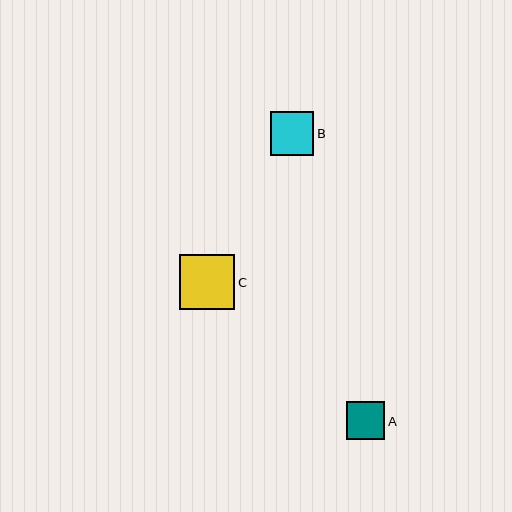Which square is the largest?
Square C is the largest with a size of approximately 55 pixels.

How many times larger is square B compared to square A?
Square B is approximately 1.1 times the size of square A.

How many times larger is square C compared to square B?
Square C is approximately 1.3 times the size of square B.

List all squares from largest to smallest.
From largest to smallest: C, B, A.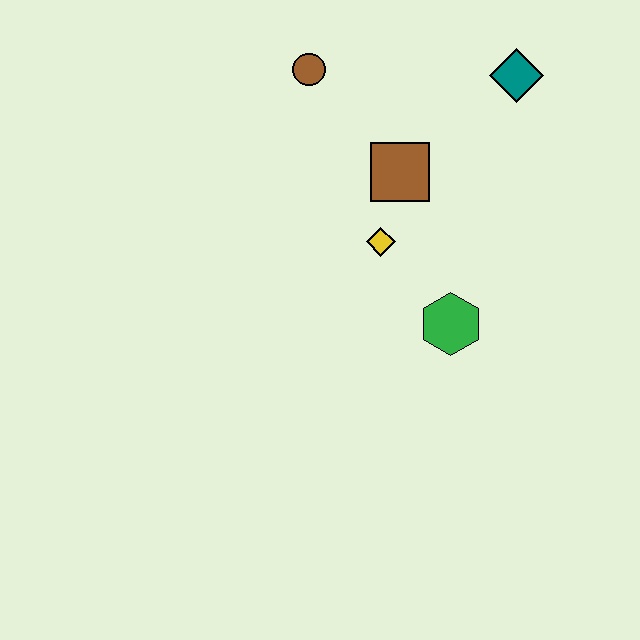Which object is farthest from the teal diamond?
The green hexagon is farthest from the teal diamond.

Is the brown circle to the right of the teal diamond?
No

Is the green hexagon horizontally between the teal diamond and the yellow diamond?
Yes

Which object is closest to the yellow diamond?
The brown square is closest to the yellow diamond.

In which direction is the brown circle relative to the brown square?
The brown circle is above the brown square.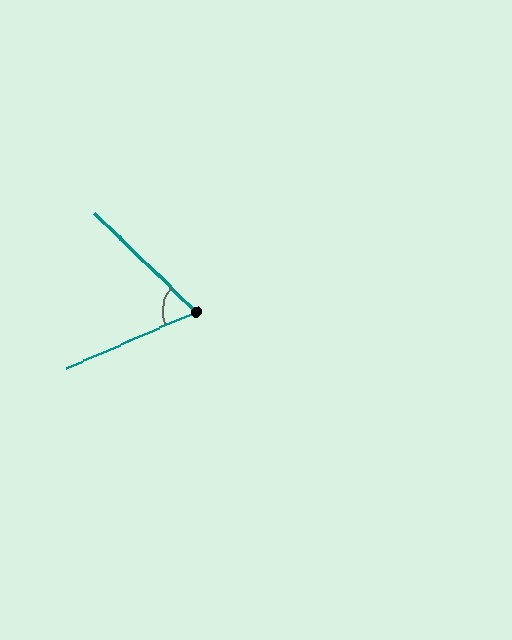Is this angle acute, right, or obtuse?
It is acute.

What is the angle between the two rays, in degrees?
Approximately 68 degrees.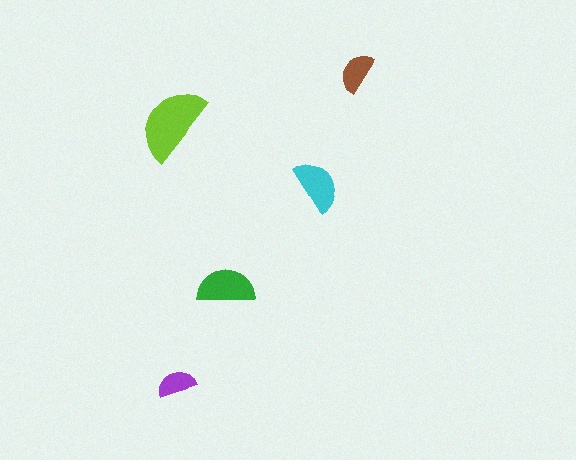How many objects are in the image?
There are 5 objects in the image.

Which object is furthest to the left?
The lime semicircle is leftmost.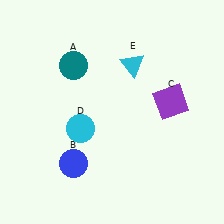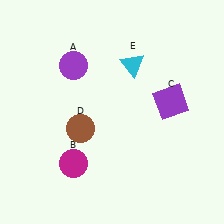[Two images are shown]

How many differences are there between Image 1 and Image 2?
There are 3 differences between the two images.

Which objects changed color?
A changed from teal to purple. B changed from blue to magenta. D changed from cyan to brown.